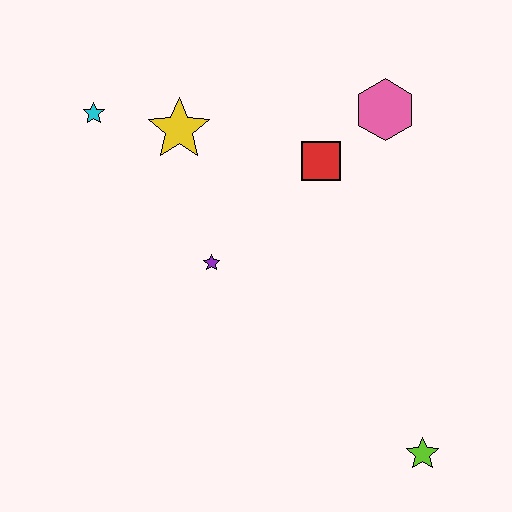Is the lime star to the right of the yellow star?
Yes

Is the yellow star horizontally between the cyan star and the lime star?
Yes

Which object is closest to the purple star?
The yellow star is closest to the purple star.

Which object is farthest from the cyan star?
The lime star is farthest from the cyan star.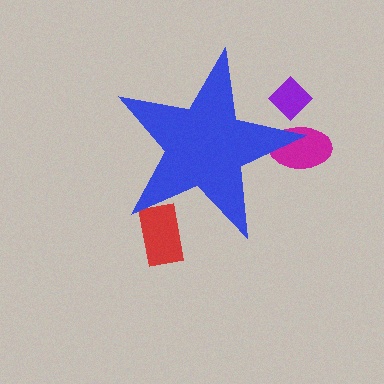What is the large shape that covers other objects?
A blue star.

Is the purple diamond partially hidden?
Yes, the purple diamond is partially hidden behind the blue star.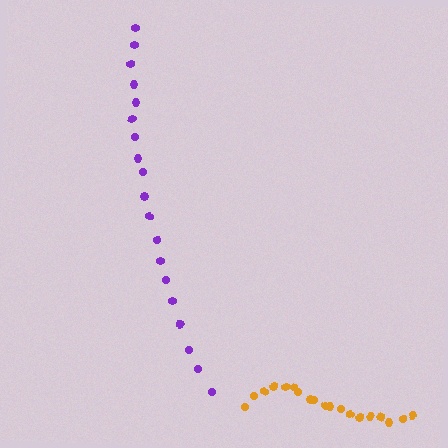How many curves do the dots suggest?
There are 2 distinct paths.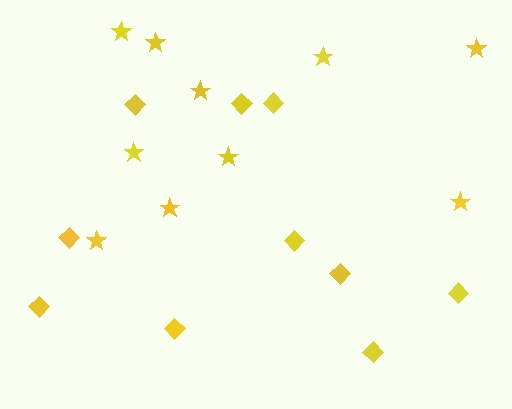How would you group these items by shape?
There are 2 groups: one group of diamonds (10) and one group of stars (10).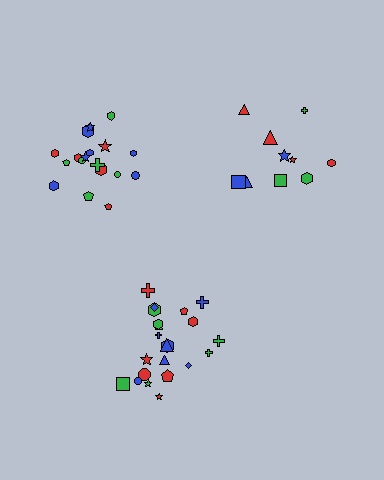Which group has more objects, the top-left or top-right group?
The top-left group.